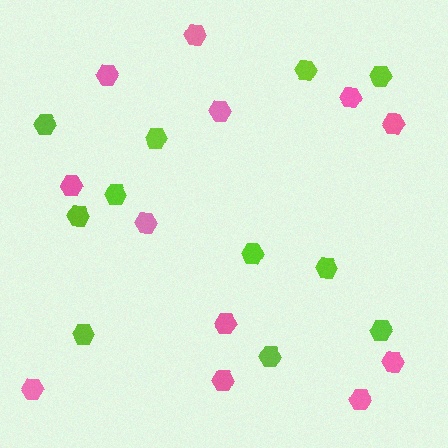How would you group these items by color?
There are 2 groups: one group of lime hexagons (11) and one group of pink hexagons (12).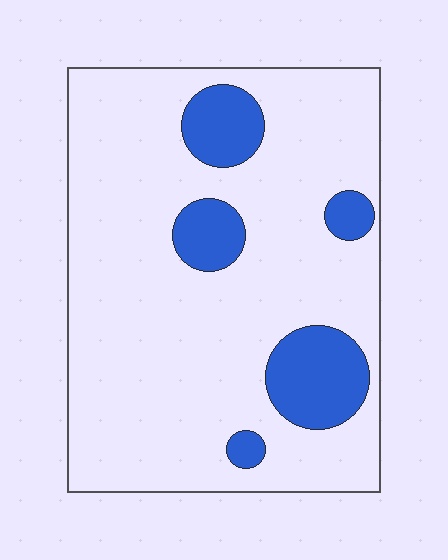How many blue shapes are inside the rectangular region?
5.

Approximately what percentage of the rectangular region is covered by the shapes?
Approximately 15%.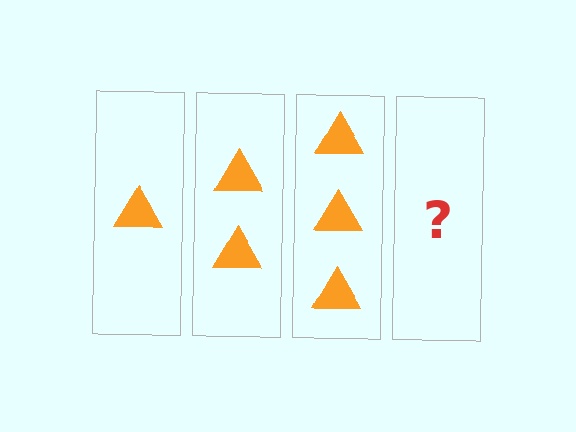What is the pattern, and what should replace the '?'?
The pattern is that each step adds one more triangle. The '?' should be 4 triangles.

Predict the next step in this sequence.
The next step is 4 triangles.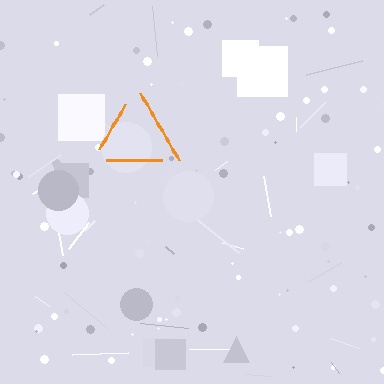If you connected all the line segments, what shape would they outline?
They would outline a triangle.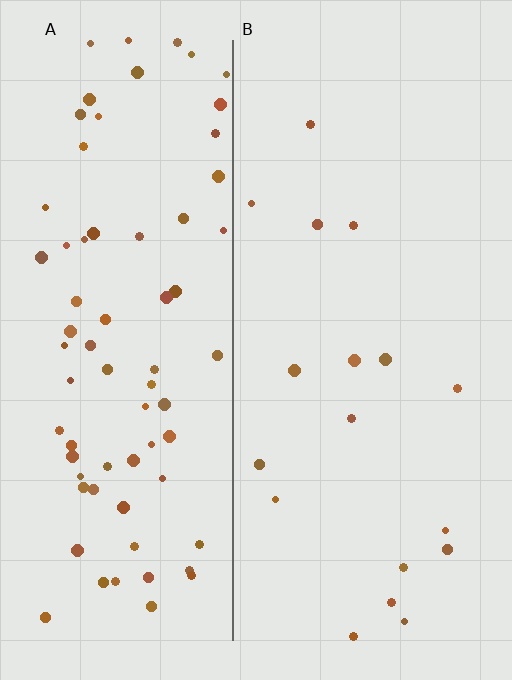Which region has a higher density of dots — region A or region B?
A (the left).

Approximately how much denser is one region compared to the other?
Approximately 4.2× — region A over region B.